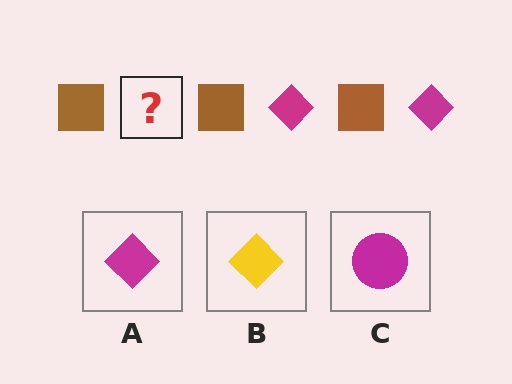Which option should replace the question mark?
Option A.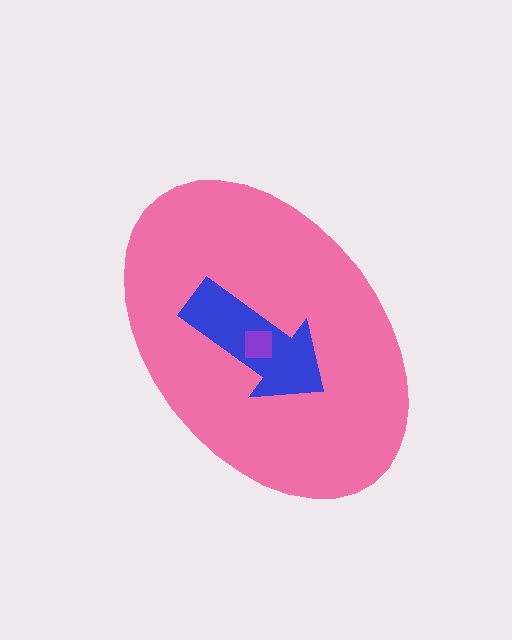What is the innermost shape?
The purple square.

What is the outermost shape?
The pink ellipse.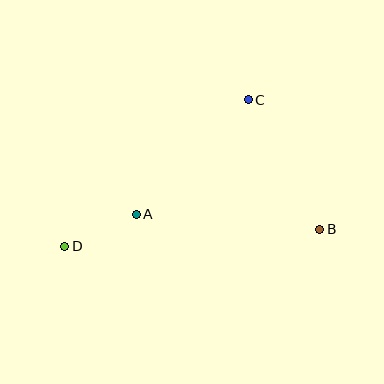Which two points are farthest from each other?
Points B and D are farthest from each other.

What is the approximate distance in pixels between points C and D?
The distance between C and D is approximately 235 pixels.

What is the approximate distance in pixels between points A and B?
The distance between A and B is approximately 185 pixels.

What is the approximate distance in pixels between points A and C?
The distance between A and C is approximately 160 pixels.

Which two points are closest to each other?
Points A and D are closest to each other.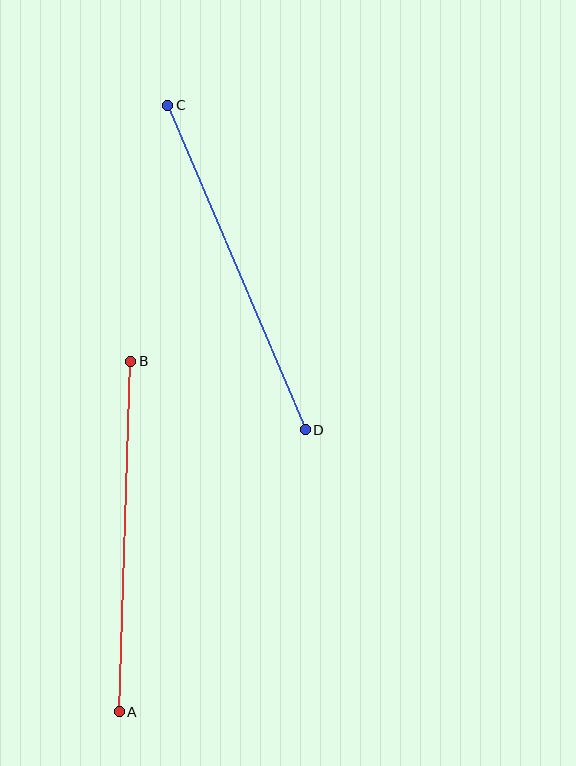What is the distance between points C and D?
The distance is approximately 352 pixels.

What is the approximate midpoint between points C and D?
The midpoint is at approximately (236, 268) pixels.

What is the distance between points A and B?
The distance is approximately 351 pixels.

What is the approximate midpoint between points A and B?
The midpoint is at approximately (125, 536) pixels.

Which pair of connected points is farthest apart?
Points C and D are farthest apart.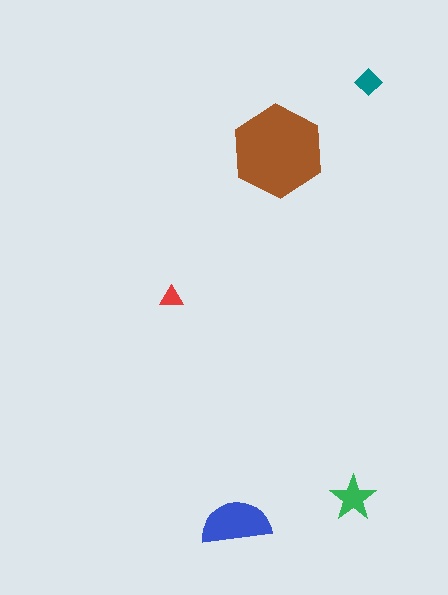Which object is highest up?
The teal diamond is topmost.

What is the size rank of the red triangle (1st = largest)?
5th.